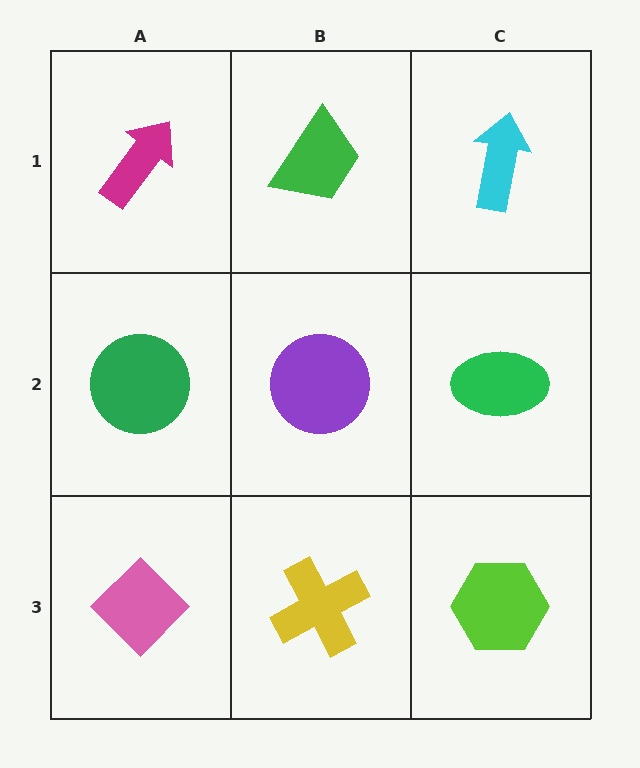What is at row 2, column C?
A green ellipse.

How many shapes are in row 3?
3 shapes.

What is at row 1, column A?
A magenta arrow.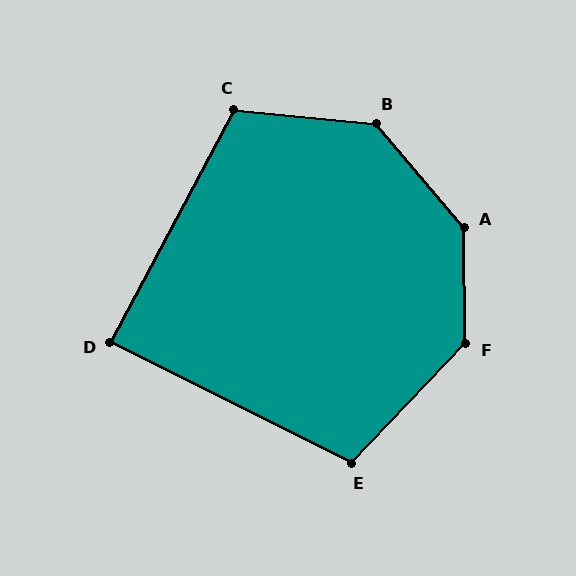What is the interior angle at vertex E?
Approximately 107 degrees (obtuse).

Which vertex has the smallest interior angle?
D, at approximately 89 degrees.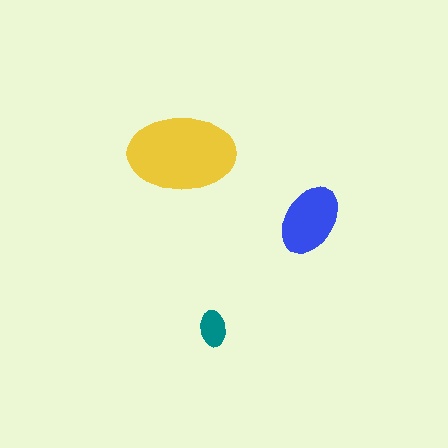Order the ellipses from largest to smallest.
the yellow one, the blue one, the teal one.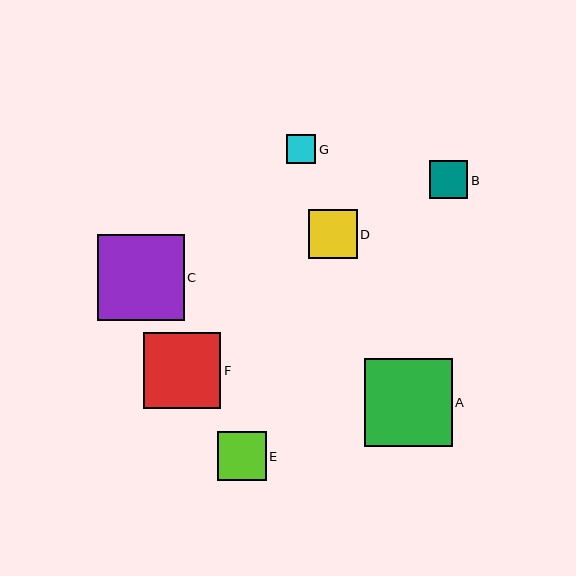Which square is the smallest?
Square G is the smallest with a size of approximately 29 pixels.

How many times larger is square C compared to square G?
Square C is approximately 3.0 times the size of square G.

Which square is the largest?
Square A is the largest with a size of approximately 88 pixels.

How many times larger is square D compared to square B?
Square D is approximately 1.3 times the size of square B.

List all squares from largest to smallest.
From largest to smallest: A, C, F, D, E, B, G.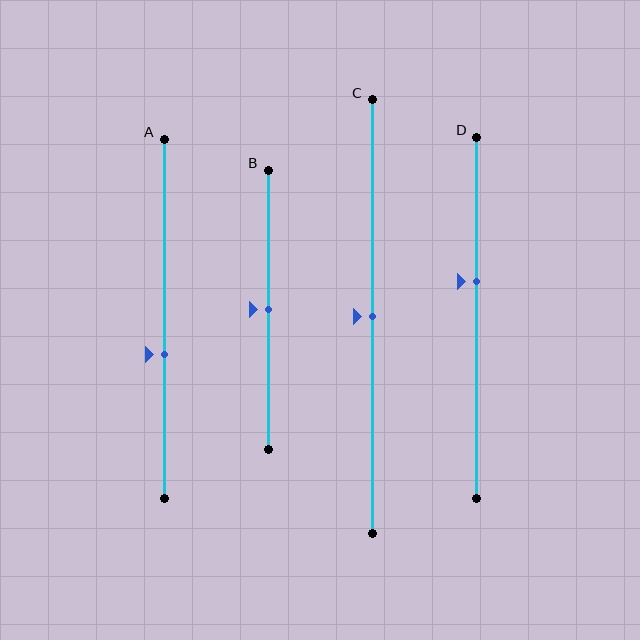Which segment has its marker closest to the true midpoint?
Segment B has its marker closest to the true midpoint.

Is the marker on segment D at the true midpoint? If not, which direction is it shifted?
No, the marker on segment D is shifted upward by about 10% of the segment length.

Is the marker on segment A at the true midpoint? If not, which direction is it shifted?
No, the marker on segment A is shifted downward by about 10% of the segment length.